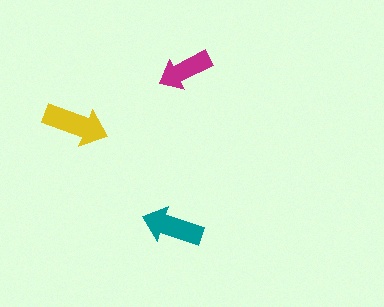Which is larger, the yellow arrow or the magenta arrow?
The yellow one.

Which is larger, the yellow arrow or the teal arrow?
The yellow one.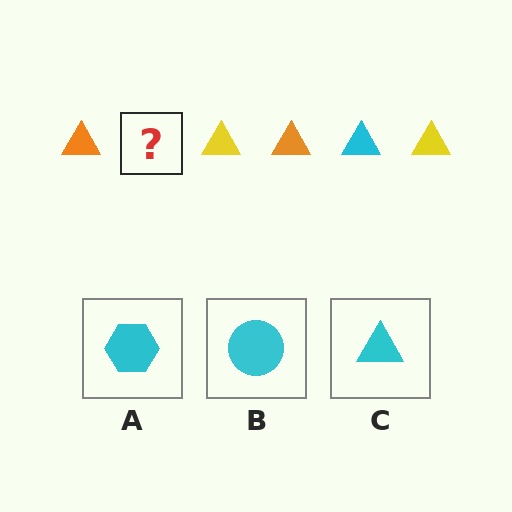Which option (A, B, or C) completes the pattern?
C.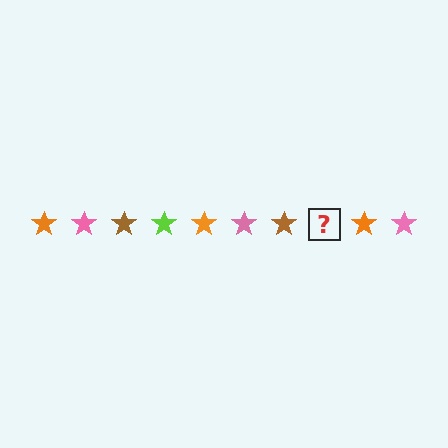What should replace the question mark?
The question mark should be replaced with a lime star.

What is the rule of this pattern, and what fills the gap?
The rule is that the pattern cycles through orange, pink, brown, lime stars. The gap should be filled with a lime star.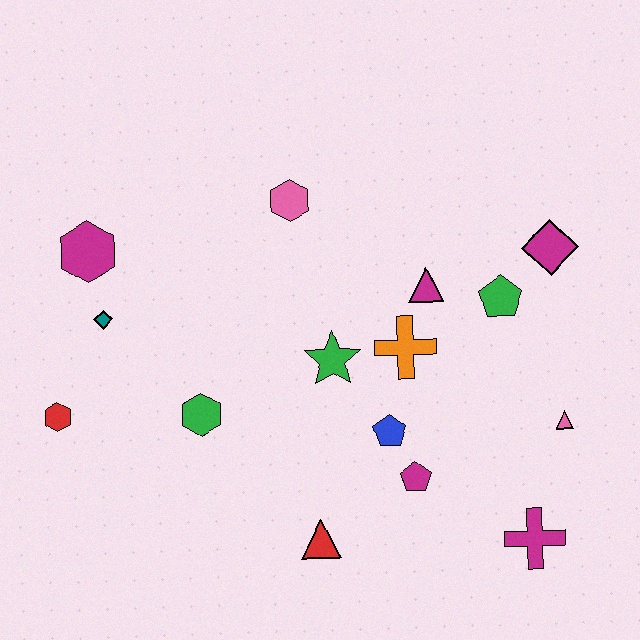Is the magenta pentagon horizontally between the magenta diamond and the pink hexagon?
Yes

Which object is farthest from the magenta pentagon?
The magenta hexagon is farthest from the magenta pentagon.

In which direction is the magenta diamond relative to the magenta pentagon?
The magenta diamond is above the magenta pentagon.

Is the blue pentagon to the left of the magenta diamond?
Yes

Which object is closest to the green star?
The orange cross is closest to the green star.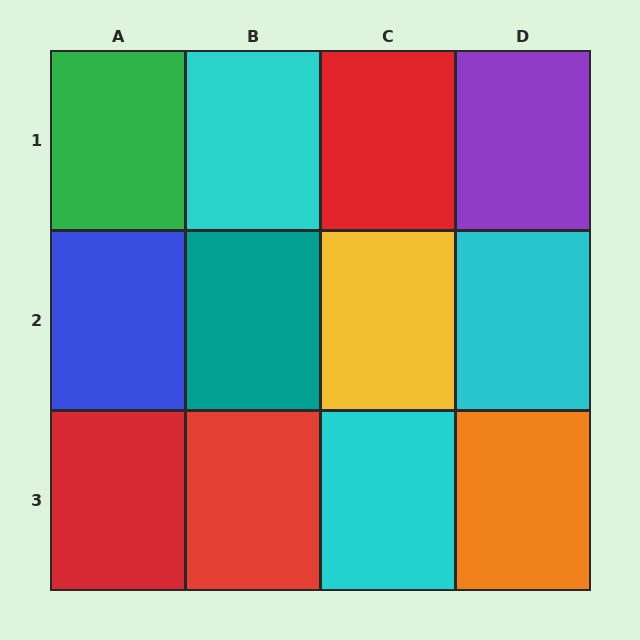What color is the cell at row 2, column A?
Blue.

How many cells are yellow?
1 cell is yellow.